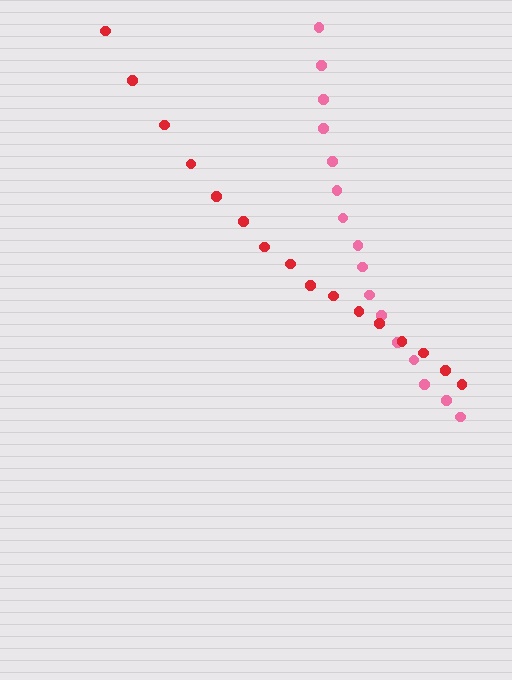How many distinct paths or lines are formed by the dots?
There are 2 distinct paths.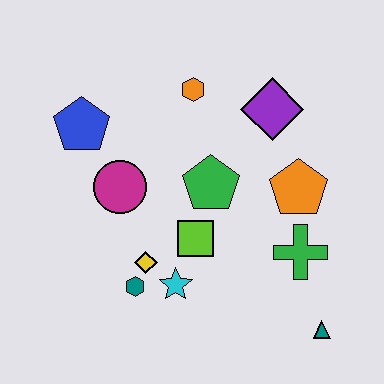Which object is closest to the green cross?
The orange pentagon is closest to the green cross.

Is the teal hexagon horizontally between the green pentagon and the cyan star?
No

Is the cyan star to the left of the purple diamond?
Yes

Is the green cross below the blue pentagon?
Yes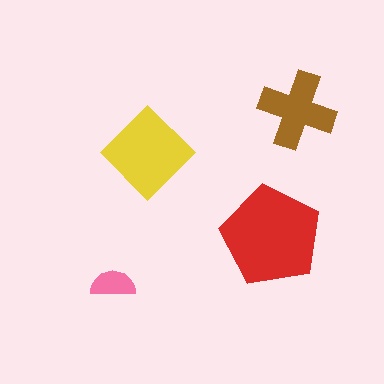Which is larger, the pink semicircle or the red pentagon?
The red pentagon.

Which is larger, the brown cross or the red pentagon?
The red pentagon.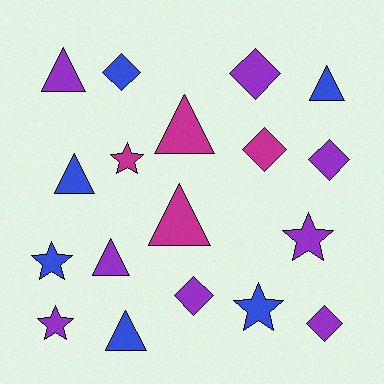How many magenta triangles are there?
There are 2 magenta triangles.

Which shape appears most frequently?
Triangle, with 7 objects.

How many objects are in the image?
There are 18 objects.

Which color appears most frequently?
Purple, with 8 objects.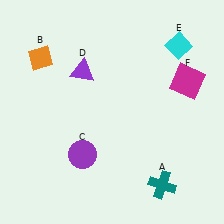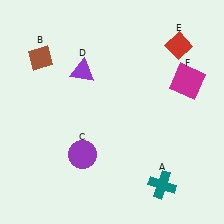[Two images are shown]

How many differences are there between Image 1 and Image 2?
There are 2 differences between the two images.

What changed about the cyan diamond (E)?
In Image 1, E is cyan. In Image 2, it changed to red.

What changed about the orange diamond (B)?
In Image 1, B is orange. In Image 2, it changed to brown.